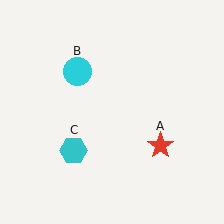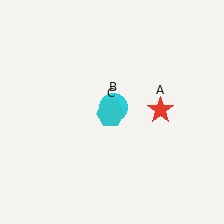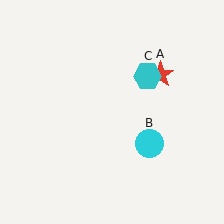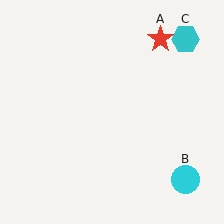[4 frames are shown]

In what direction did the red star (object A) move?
The red star (object A) moved up.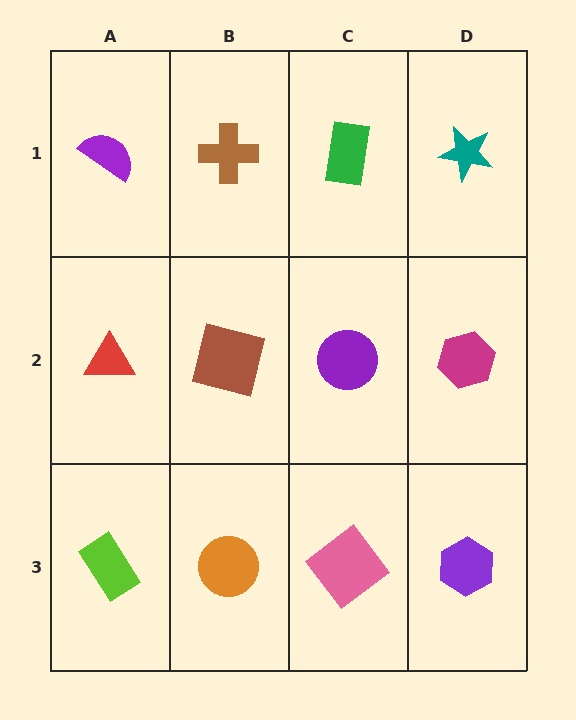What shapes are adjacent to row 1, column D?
A magenta hexagon (row 2, column D), a green rectangle (row 1, column C).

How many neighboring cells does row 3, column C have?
3.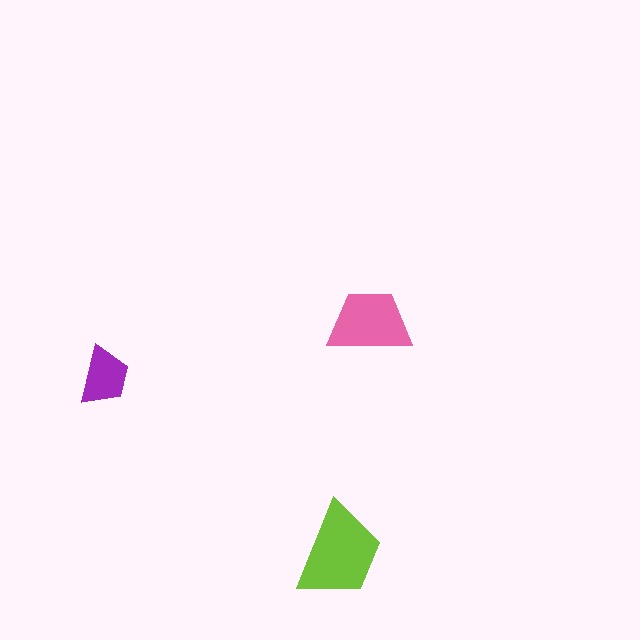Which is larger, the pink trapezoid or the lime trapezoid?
The lime one.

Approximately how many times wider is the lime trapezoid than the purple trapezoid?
About 1.5 times wider.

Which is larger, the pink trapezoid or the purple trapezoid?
The pink one.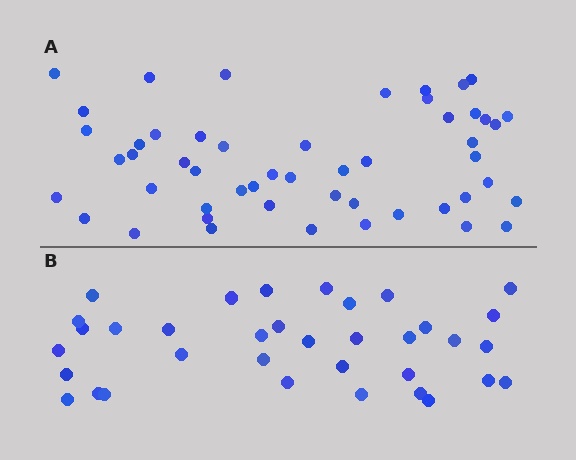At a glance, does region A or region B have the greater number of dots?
Region A (the top region) has more dots.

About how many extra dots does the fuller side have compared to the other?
Region A has approximately 15 more dots than region B.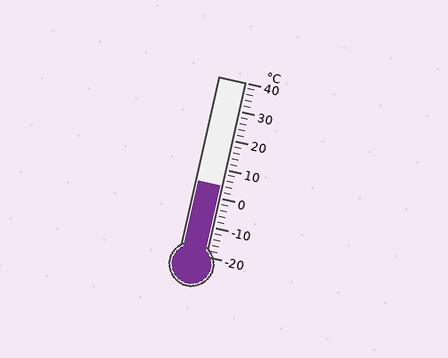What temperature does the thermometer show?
The thermometer shows approximately 4°C.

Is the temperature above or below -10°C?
The temperature is above -10°C.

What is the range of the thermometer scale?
The thermometer scale ranges from -20°C to 40°C.